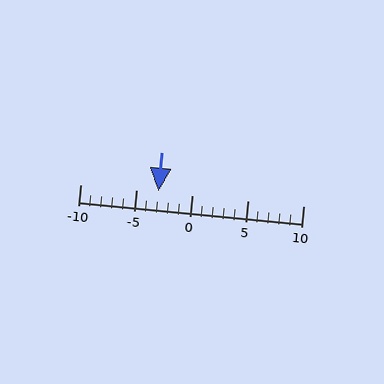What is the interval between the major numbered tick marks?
The major tick marks are spaced 5 units apart.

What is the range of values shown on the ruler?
The ruler shows values from -10 to 10.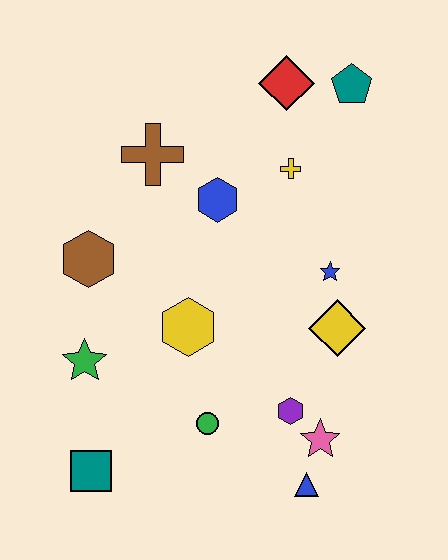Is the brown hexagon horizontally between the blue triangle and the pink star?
No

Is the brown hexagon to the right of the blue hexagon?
No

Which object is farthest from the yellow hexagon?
The teal pentagon is farthest from the yellow hexagon.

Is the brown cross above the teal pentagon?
No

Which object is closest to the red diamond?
The teal pentagon is closest to the red diamond.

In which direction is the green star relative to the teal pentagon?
The green star is below the teal pentagon.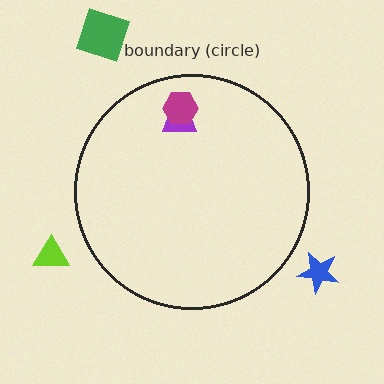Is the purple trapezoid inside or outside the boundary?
Inside.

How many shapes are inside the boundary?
2 inside, 3 outside.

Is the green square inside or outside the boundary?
Outside.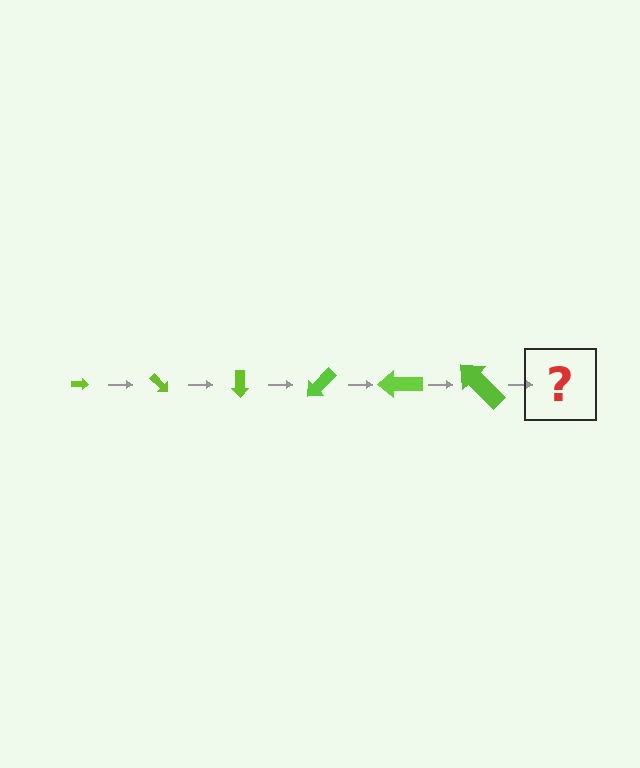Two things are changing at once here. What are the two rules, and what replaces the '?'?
The two rules are that the arrow grows larger each step and it rotates 45 degrees each step. The '?' should be an arrow, larger than the previous one and rotated 270 degrees from the start.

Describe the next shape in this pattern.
It should be an arrow, larger than the previous one and rotated 270 degrees from the start.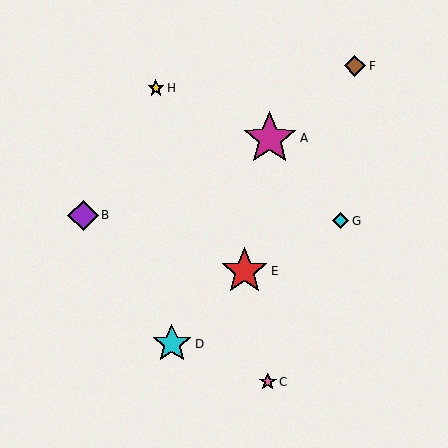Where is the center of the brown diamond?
The center of the brown diamond is at (355, 66).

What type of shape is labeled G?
Shape G is a cyan diamond.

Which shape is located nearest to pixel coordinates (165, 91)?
The yellow star (labeled H) at (156, 88) is nearest to that location.